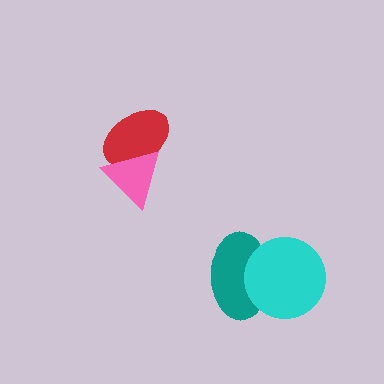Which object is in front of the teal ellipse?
The cyan circle is in front of the teal ellipse.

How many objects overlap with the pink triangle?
1 object overlaps with the pink triangle.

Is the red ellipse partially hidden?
Yes, it is partially covered by another shape.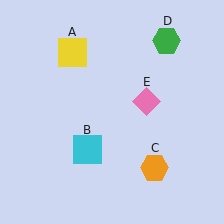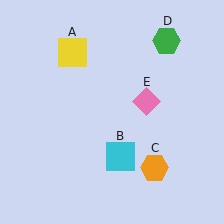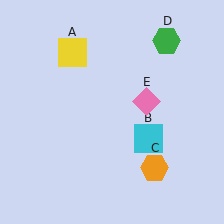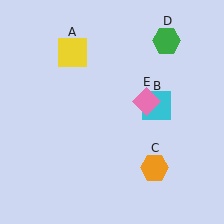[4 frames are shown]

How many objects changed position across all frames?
1 object changed position: cyan square (object B).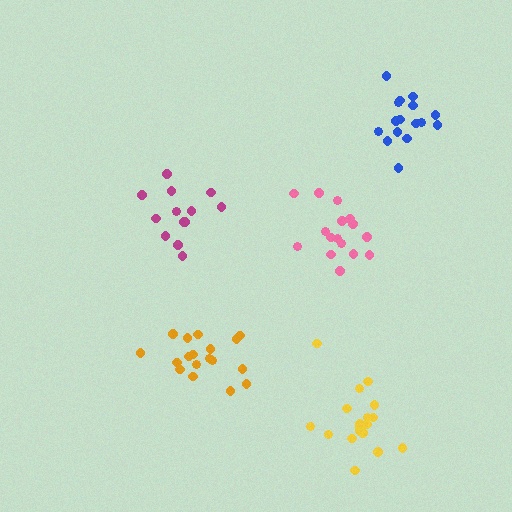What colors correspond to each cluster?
The clusters are colored: pink, yellow, blue, orange, magenta.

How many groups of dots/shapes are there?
There are 5 groups.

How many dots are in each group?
Group 1: 16 dots, Group 2: 18 dots, Group 3: 16 dots, Group 4: 18 dots, Group 5: 13 dots (81 total).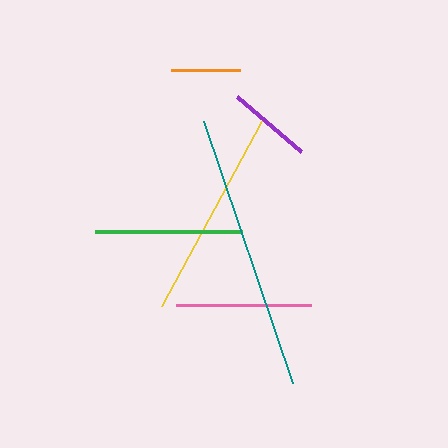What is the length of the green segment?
The green segment is approximately 147 pixels long.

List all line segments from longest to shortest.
From longest to shortest: teal, yellow, green, pink, purple, orange.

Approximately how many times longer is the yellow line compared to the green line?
The yellow line is approximately 1.4 times the length of the green line.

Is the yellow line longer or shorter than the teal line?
The teal line is longer than the yellow line.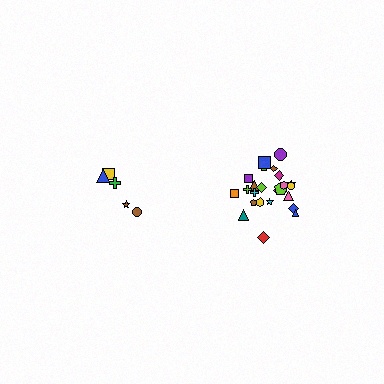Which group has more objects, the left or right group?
The right group.